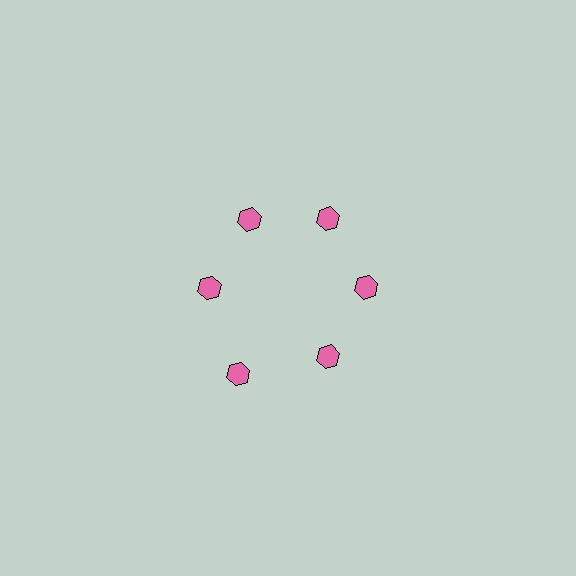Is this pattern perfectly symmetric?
No. The 6 pink hexagons are arranged in a ring, but one element near the 7 o'clock position is pushed outward from the center, breaking the 6-fold rotational symmetry.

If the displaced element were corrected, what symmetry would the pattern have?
It would have 6-fold rotational symmetry — the pattern would map onto itself every 60 degrees.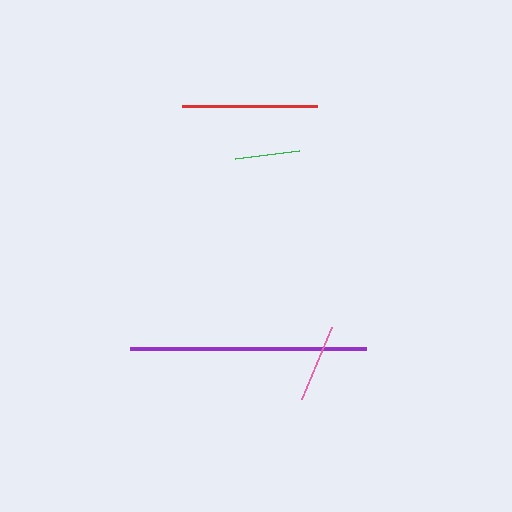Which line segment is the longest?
The purple line is the longest at approximately 236 pixels.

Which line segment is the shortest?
The green line is the shortest at approximately 64 pixels.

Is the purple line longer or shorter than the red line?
The purple line is longer than the red line.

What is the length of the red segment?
The red segment is approximately 135 pixels long.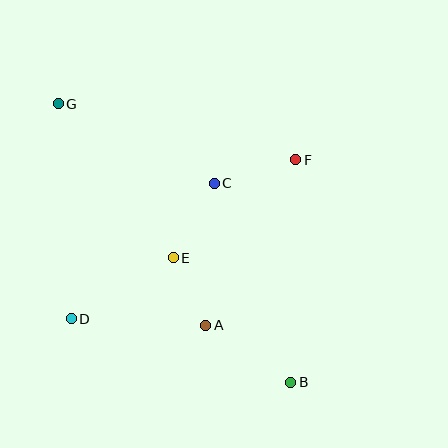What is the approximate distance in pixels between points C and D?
The distance between C and D is approximately 197 pixels.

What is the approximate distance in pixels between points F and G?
The distance between F and G is approximately 244 pixels.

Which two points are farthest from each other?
Points B and G are farthest from each other.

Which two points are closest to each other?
Points A and E are closest to each other.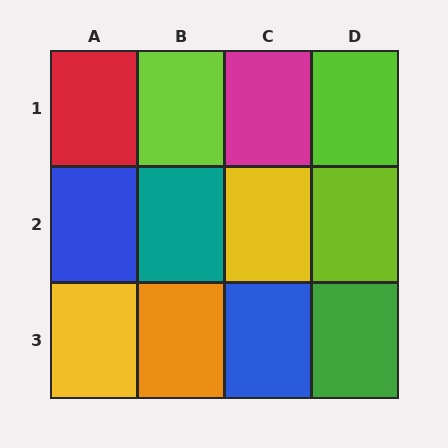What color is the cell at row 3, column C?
Blue.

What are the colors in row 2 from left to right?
Blue, teal, yellow, lime.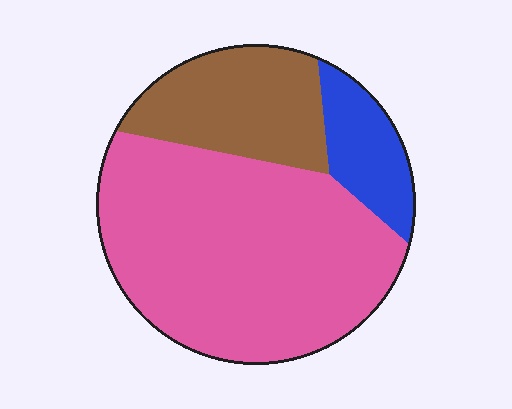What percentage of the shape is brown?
Brown covers 23% of the shape.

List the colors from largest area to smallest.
From largest to smallest: pink, brown, blue.